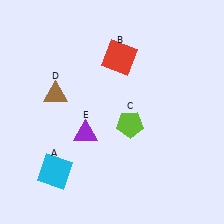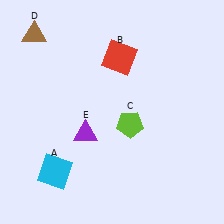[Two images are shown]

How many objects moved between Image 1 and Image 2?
1 object moved between the two images.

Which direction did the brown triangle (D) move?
The brown triangle (D) moved up.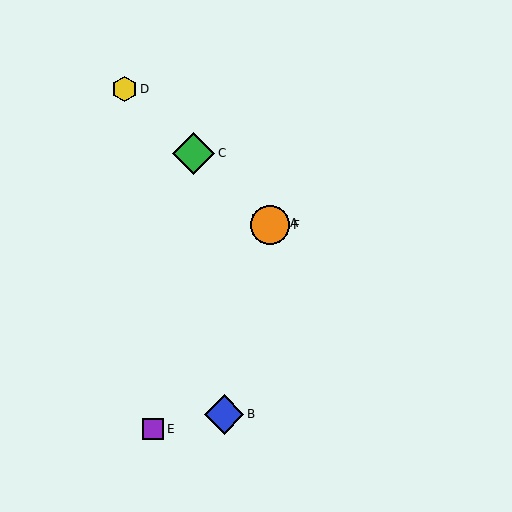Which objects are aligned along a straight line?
Objects A, C, D, F are aligned along a straight line.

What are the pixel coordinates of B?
Object B is at (224, 414).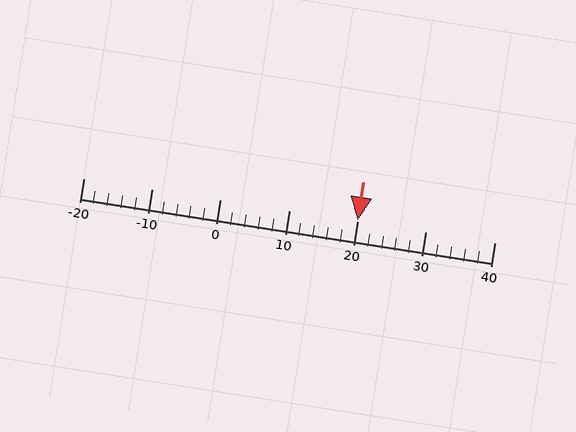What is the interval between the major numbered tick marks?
The major tick marks are spaced 10 units apart.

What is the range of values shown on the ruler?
The ruler shows values from -20 to 40.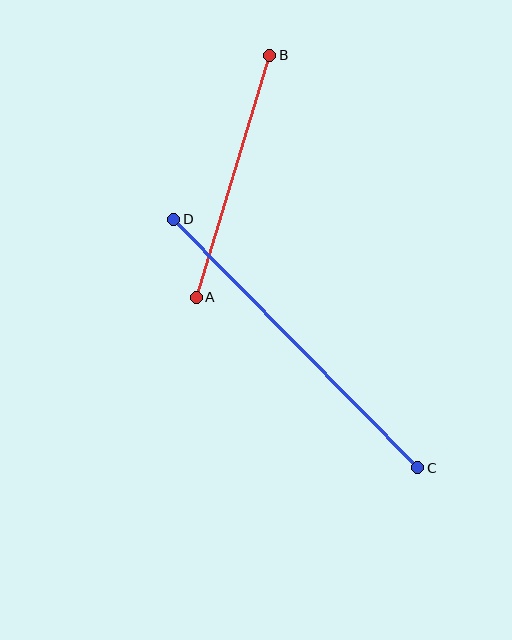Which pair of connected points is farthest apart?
Points C and D are farthest apart.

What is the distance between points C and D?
The distance is approximately 348 pixels.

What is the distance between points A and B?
The distance is approximately 253 pixels.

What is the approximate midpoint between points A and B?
The midpoint is at approximately (233, 176) pixels.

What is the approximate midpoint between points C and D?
The midpoint is at approximately (296, 343) pixels.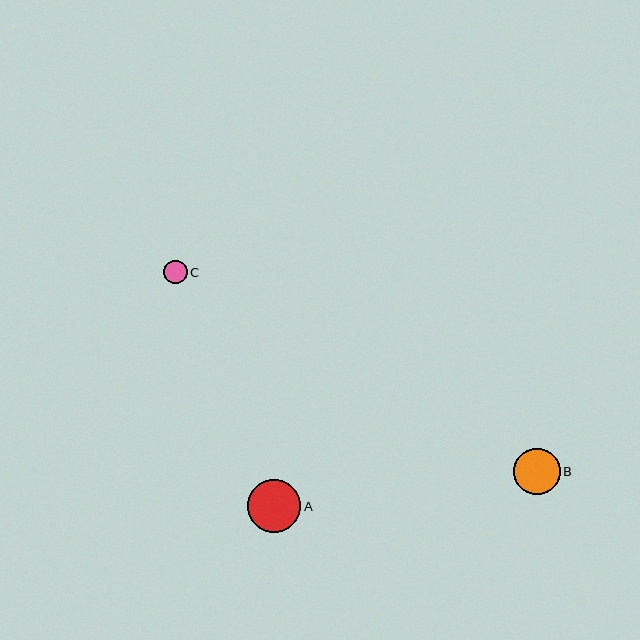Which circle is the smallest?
Circle C is the smallest with a size of approximately 24 pixels.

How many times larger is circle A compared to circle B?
Circle A is approximately 1.1 times the size of circle B.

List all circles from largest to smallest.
From largest to smallest: A, B, C.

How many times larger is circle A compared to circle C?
Circle A is approximately 2.3 times the size of circle C.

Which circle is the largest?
Circle A is the largest with a size of approximately 53 pixels.